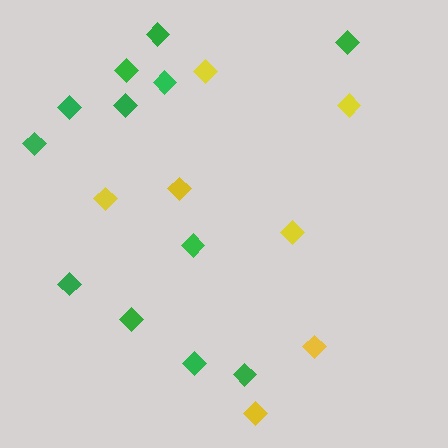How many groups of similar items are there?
There are 2 groups: one group of yellow diamonds (7) and one group of green diamonds (12).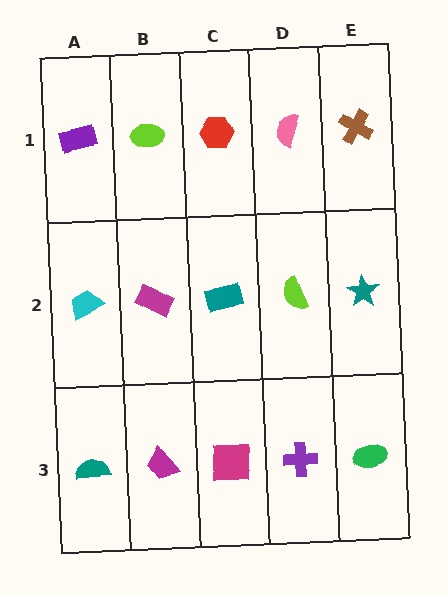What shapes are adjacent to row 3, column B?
A magenta rectangle (row 2, column B), a teal semicircle (row 3, column A), a magenta square (row 3, column C).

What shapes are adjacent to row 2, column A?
A purple rectangle (row 1, column A), a teal semicircle (row 3, column A), a magenta rectangle (row 2, column B).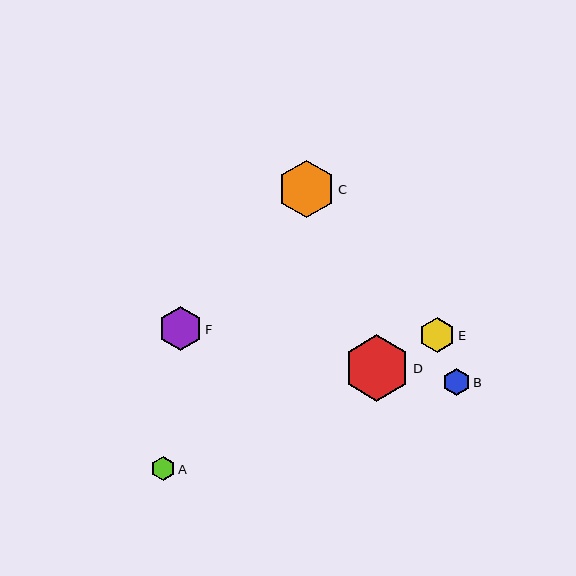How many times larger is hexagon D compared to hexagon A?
Hexagon D is approximately 2.7 times the size of hexagon A.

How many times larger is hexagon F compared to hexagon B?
Hexagon F is approximately 1.6 times the size of hexagon B.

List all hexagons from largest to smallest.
From largest to smallest: D, C, F, E, B, A.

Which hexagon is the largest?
Hexagon D is the largest with a size of approximately 66 pixels.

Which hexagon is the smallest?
Hexagon A is the smallest with a size of approximately 24 pixels.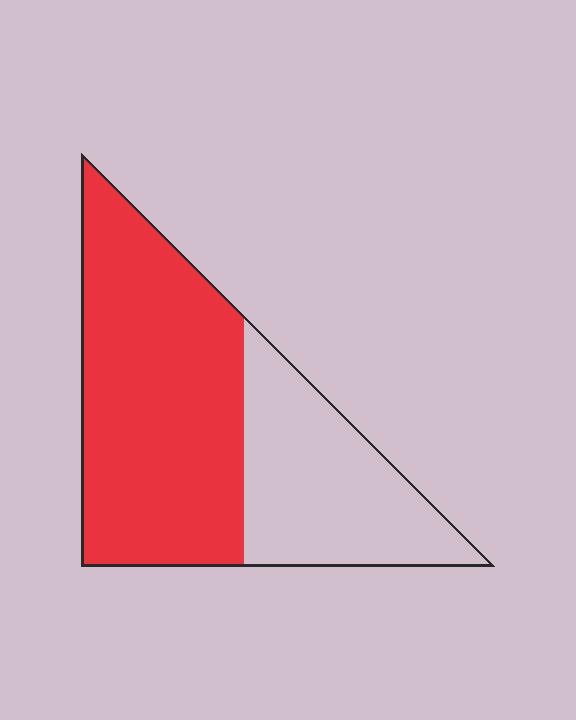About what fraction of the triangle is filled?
About five eighths (5/8).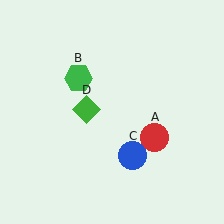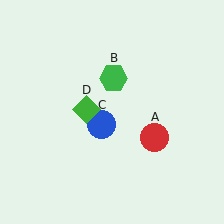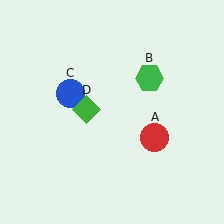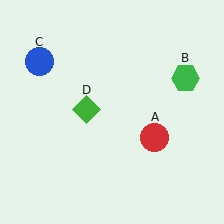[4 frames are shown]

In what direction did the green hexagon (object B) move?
The green hexagon (object B) moved right.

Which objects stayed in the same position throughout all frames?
Red circle (object A) and green diamond (object D) remained stationary.